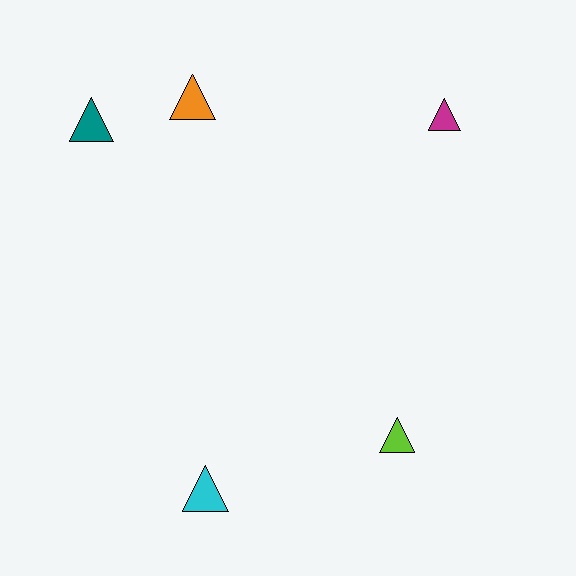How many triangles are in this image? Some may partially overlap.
There are 5 triangles.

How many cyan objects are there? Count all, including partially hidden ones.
There is 1 cyan object.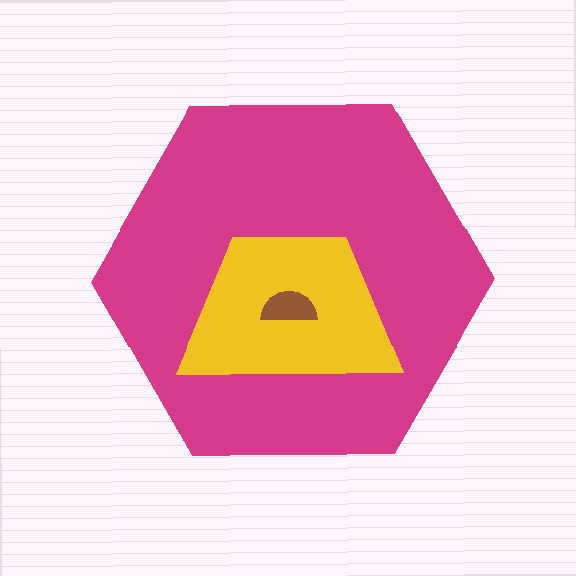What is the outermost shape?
The magenta hexagon.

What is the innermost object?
The brown semicircle.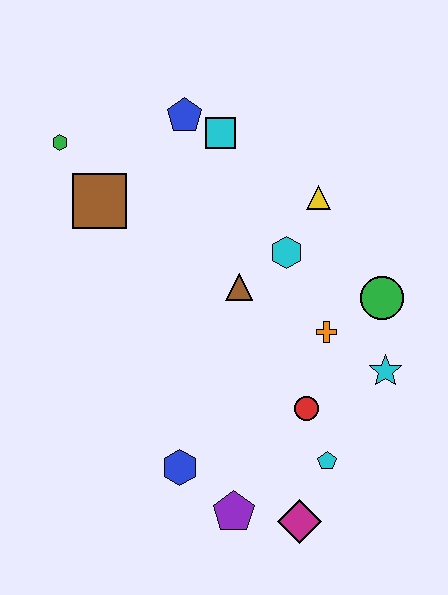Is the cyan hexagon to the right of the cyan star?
No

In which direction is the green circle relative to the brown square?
The green circle is to the right of the brown square.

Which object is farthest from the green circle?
The green hexagon is farthest from the green circle.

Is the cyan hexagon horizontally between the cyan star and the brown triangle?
Yes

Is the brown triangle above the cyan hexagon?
No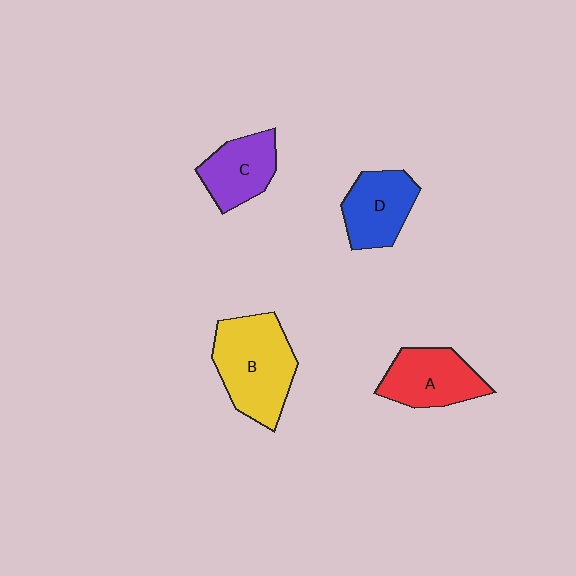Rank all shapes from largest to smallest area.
From largest to smallest: B (yellow), A (red), D (blue), C (purple).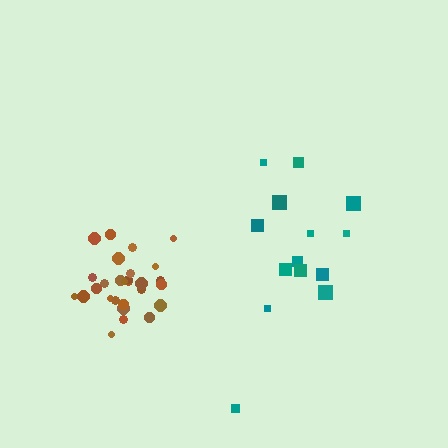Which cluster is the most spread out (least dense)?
Teal.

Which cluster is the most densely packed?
Brown.